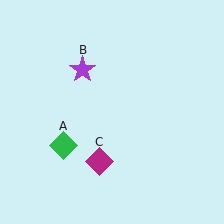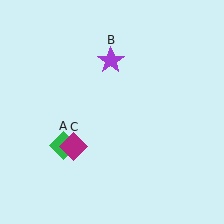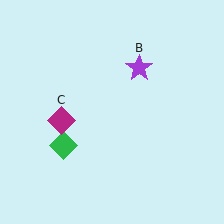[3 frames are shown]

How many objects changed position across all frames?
2 objects changed position: purple star (object B), magenta diamond (object C).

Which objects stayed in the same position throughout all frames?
Green diamond (object A) remained stationary.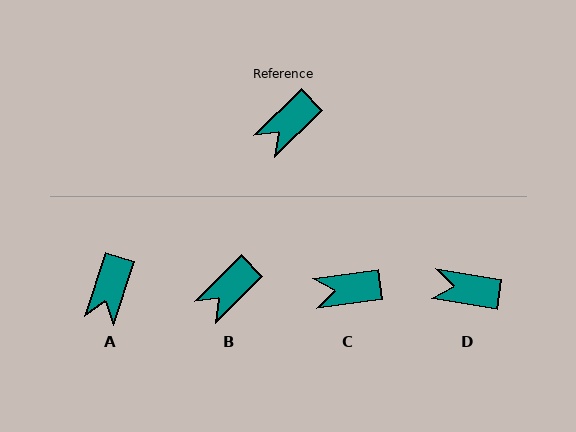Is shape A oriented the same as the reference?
No, it is off by about 27 degrees.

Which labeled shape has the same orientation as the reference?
B.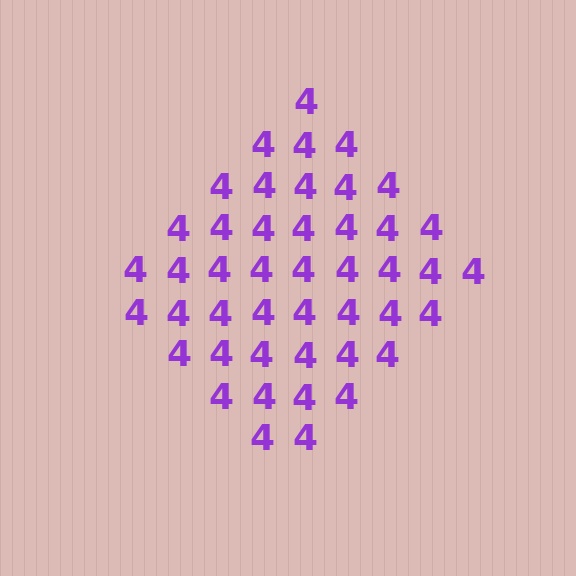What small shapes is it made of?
It is made of small digit 4's.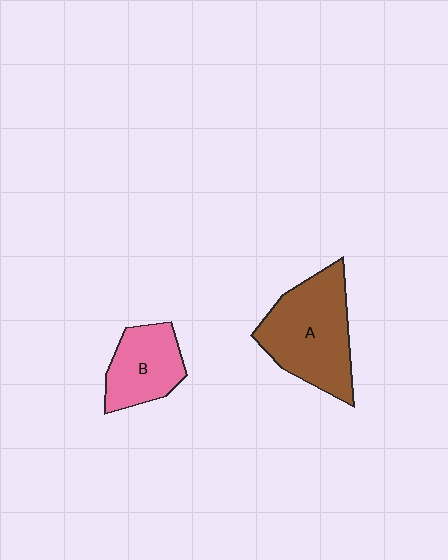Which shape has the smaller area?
Shape B (pink).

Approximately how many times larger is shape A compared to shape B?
Approximately 1.6 times.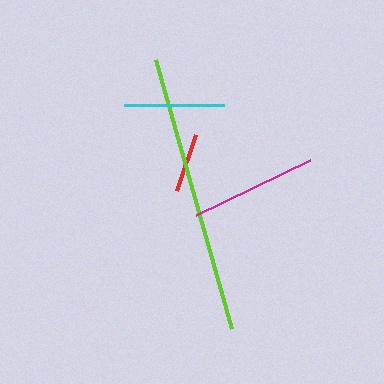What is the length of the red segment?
The red segment is approximately 60 pixels long.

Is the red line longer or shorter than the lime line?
The lime line is longer than the red line.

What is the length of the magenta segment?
The magenta segment is approximately 127 pixels long.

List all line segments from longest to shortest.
From longest to shortest: lime, magenta, cyan, red.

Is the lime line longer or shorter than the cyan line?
The lime line is longer than the cyan line.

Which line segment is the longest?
The lime line is the longest at approximately 280 pixels.